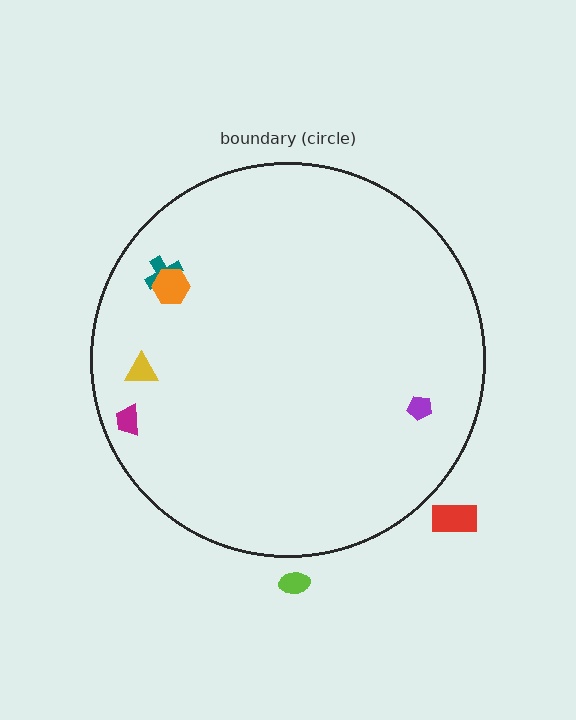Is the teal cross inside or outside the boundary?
Inside.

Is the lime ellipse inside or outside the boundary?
Outside.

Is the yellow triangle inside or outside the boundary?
Inside.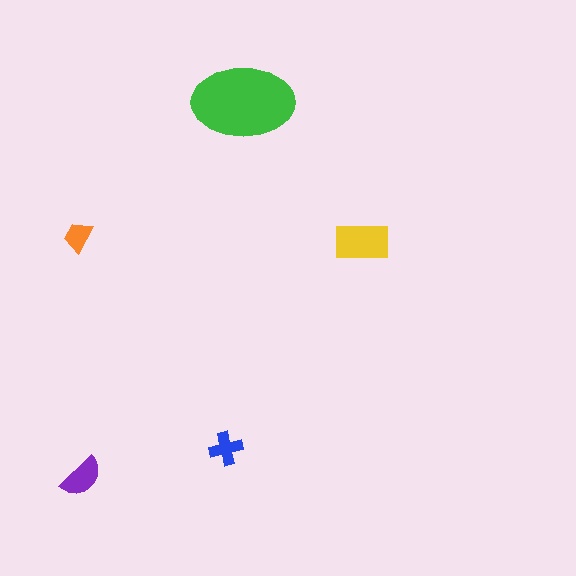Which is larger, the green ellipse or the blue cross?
The green ellipse.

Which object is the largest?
The green ellipse.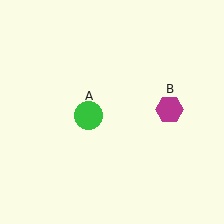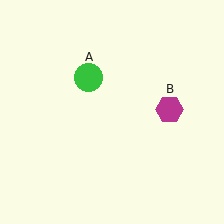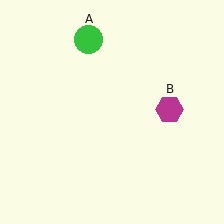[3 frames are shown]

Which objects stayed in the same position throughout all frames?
Magenta hexagon (object B) remained stationary.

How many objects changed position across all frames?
1 object changed position: green circle (object A).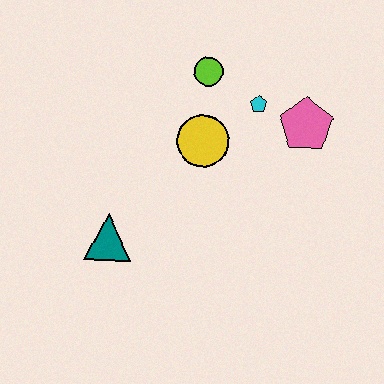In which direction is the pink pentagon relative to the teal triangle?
The pink pentagon is to the right of the teal triangle.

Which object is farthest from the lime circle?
The teal triangle is farthest from the lime circle.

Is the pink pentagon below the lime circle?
Yes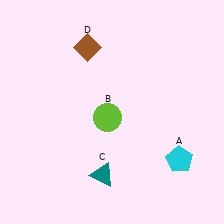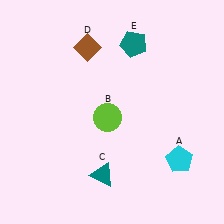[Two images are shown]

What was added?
A teal pentagon (E) was added in Image 2.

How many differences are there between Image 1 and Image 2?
There is 1 difference between the two images.